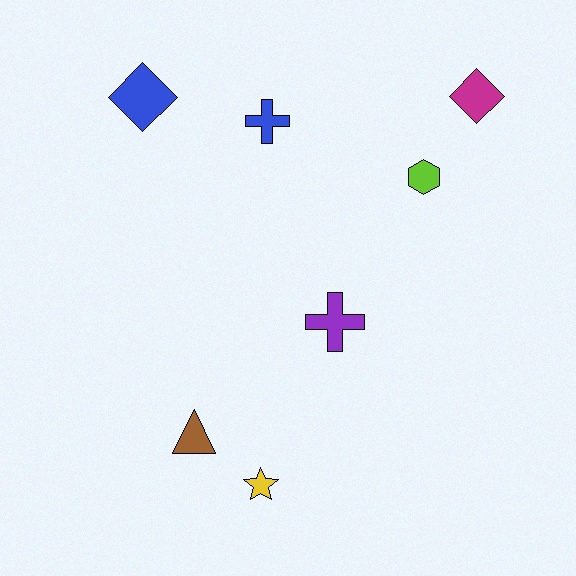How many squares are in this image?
There are no squares.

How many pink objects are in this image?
There are no pink objects.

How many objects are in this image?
There are 7 objects.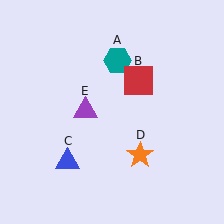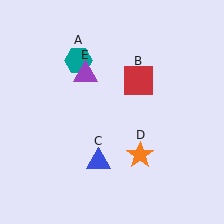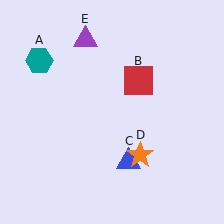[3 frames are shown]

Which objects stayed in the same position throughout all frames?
Red square (object B) and orange star (object D) remained stationary.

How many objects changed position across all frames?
3 objects changed position: teal hexagon (object A), blue triangle (object C), purple triangle (object E).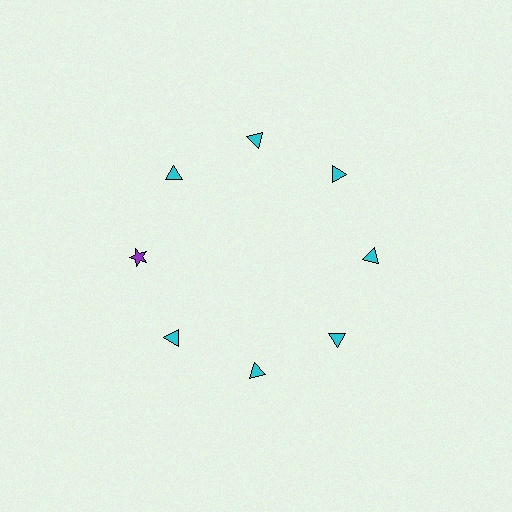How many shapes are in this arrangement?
There are 8 shapes arranged in a ring pattern.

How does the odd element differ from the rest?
It differs in both color (purple instead of cyan) and shape (star instead of triangle).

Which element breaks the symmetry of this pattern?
The purple star at roughly the 9 o'clock position breaks the symmetry. All other shapes are cyan triangles.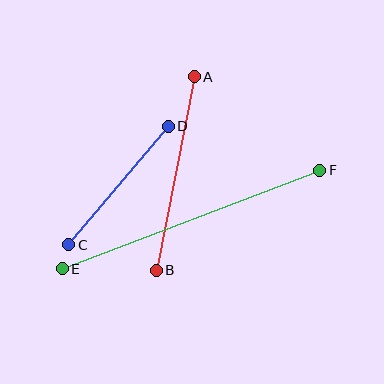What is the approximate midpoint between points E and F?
The midpoint is at approximately (191, 219) pixels.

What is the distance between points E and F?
The distance is approximately 276 pixels.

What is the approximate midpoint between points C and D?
The midpoint is at approximately (119, 186) pixels.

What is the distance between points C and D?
The distance is approximately 155 pixels.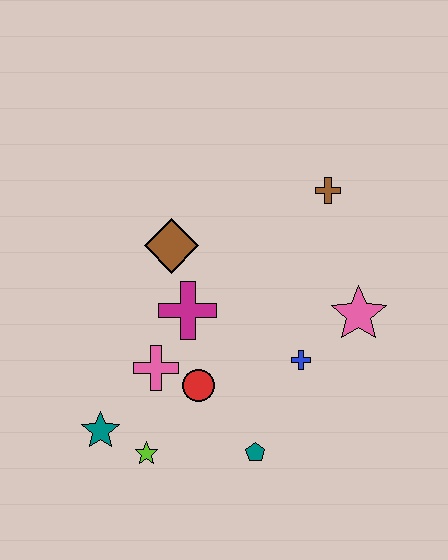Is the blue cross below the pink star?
Yes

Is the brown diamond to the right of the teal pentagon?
No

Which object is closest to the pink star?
The blue cross is closest to the pink star.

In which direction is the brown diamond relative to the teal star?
The brown diamond is above the teal star.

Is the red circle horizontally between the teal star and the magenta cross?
No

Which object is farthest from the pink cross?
The brown cross is farthest from the pink cross.